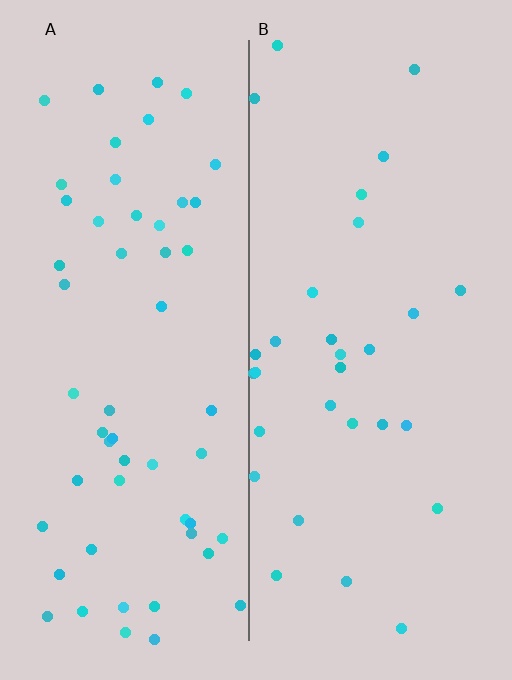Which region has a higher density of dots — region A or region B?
A (the left).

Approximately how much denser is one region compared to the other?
Approximately 1.8× — region A over region B.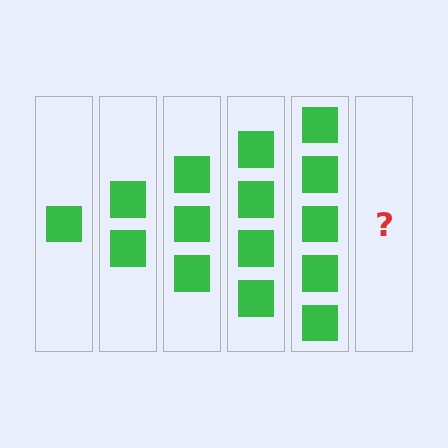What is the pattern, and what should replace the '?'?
The pattern is that each step adds one more square. The '?' should be 6 squares.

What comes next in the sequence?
The next element should be 6 squares.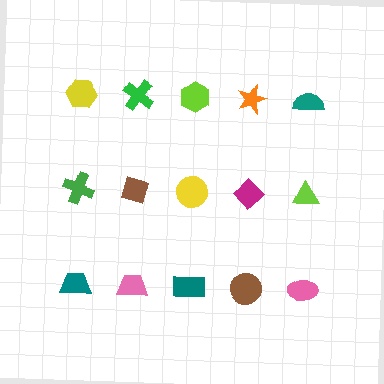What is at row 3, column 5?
A pink ellipse.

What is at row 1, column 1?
A yellow hexagon.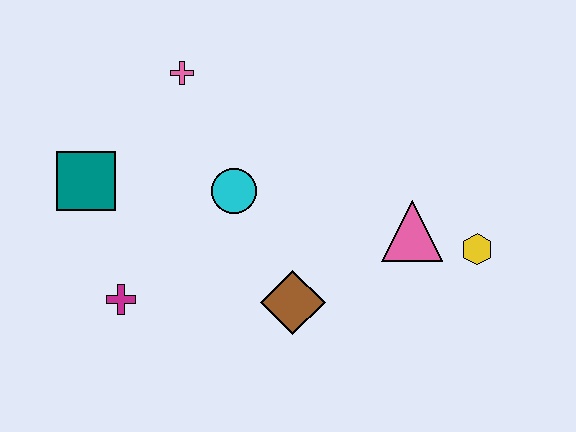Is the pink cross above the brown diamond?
Yes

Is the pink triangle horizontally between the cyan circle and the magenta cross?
No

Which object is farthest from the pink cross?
The yellow hexagon is farthest from the pink cross.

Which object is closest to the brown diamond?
The cyan circle is closest to the brown diamond.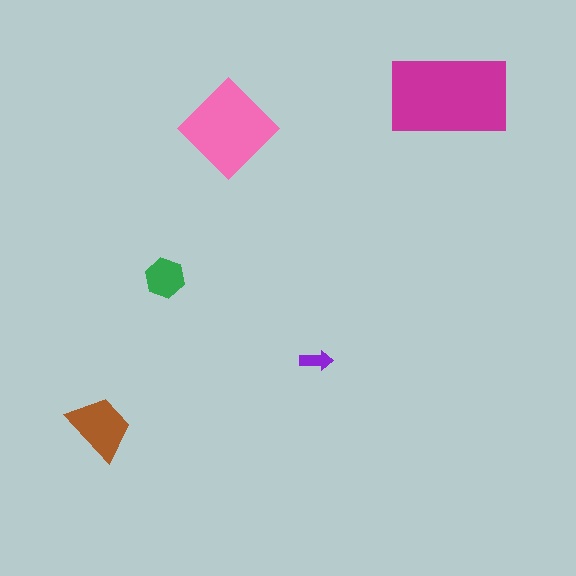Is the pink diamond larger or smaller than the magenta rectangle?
Smaller.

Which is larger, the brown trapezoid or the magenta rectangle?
The magenta rectangle.